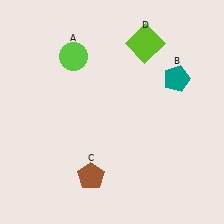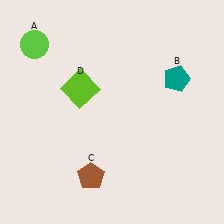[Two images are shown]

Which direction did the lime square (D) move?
The lime square (D) moved left.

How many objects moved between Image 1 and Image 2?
2 objects moved between the two images.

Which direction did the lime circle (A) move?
The lime circle (A) moved left.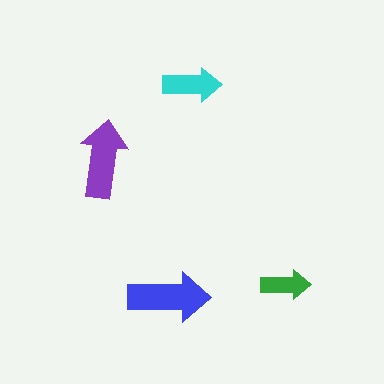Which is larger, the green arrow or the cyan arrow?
The cyan one.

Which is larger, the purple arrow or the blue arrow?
The blue one.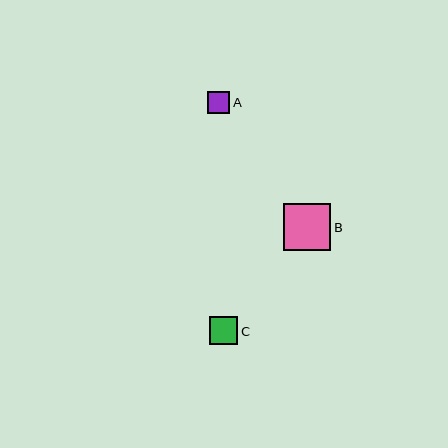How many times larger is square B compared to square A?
Square B is approximately 2.1 times the size of square A.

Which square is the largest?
Square B is the largest with a size of approximately 47 pixels.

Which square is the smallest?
Square A is the smallest with a size of approximately 22 pixels.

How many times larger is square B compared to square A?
Square B is approximately 2.1 times the size of square A.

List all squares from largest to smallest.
From largest to smallest: B, C, A.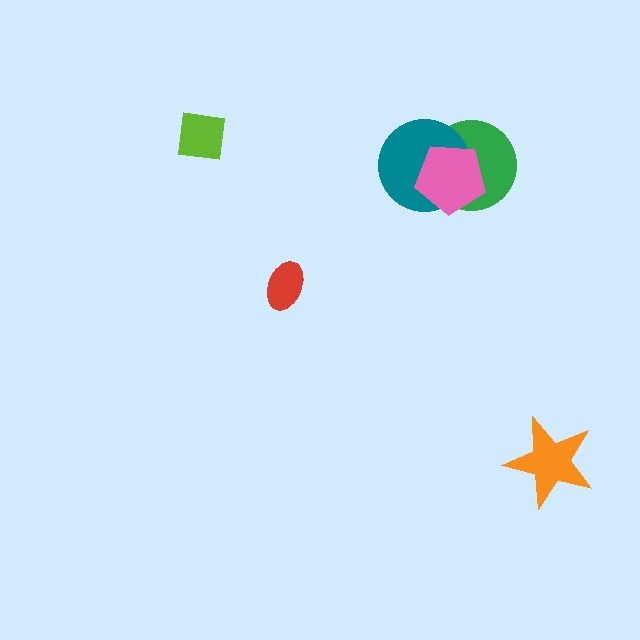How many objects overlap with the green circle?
2 objects overlap with the green circle.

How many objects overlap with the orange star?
0 objects overlap with the orange star.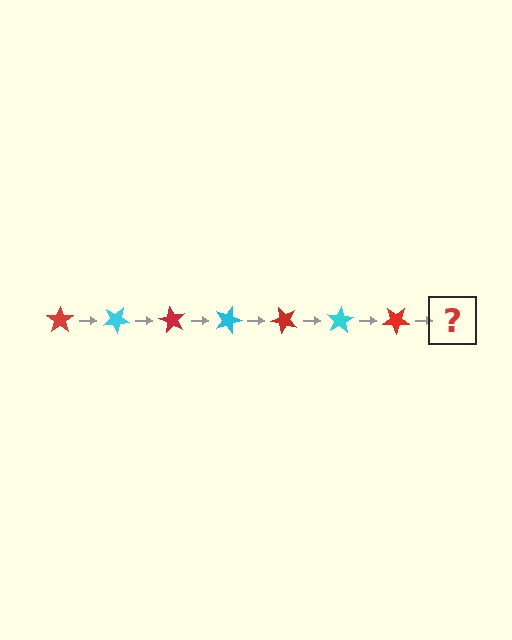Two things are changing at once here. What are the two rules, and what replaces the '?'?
The two rules are that it rotates 30 degrees each step and the color cycles through red and cyan. The '?' should be a cyan star, rotated 210 degrees from the start.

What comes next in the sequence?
The next element should be a cyan star, rotated 210 degrees from the start.